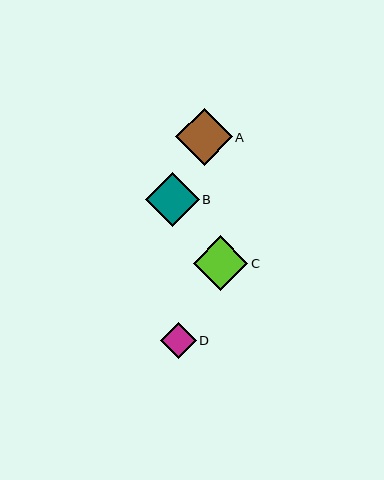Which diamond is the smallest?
Diamond D is the smallest with a size of approximately 36 pixels.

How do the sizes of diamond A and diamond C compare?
Diamond A and diamond C are approximately the same size.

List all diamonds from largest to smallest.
From largest to smallest: A, C, B, D.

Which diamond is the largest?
Diamond A is the largest with a size of approximately 57 pixels.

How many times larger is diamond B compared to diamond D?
Diamond B is approximately 1.5 times the size of diamond D.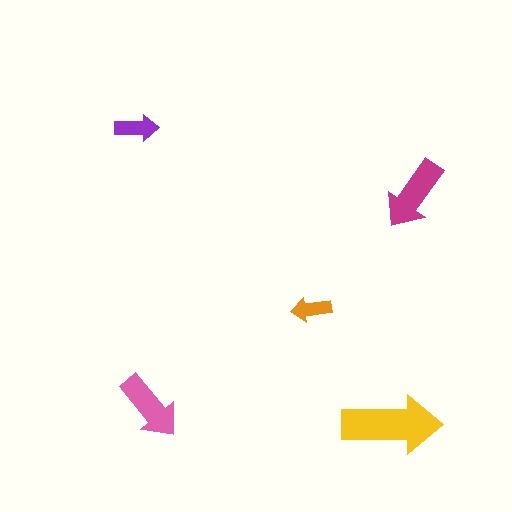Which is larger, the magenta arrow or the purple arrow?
The magenta one.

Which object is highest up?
The purple arrow is topmost.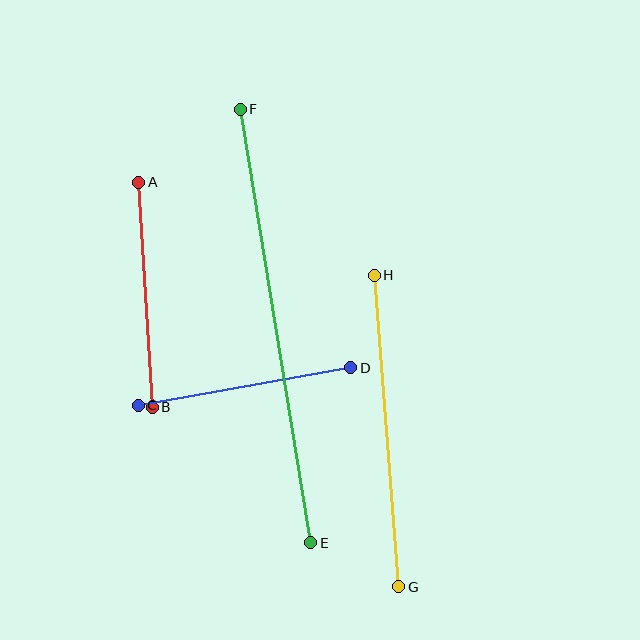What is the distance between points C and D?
The distance is approximately 216 pixels.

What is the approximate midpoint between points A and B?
The midpoint is at approximately (145, 295) pixels.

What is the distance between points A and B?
The distance is approximately 226 pixels.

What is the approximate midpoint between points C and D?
The midpoint is at approximately (245, 386) pixels.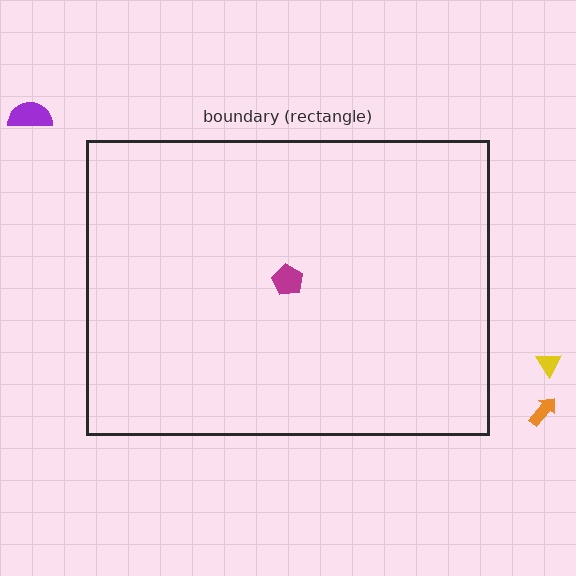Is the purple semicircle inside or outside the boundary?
Outside.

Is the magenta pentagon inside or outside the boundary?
Inside.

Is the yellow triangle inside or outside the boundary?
Outside.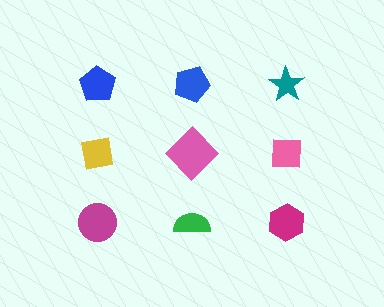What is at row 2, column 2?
A pink diamond.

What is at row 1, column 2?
A blue pentagon.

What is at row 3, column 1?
A magenta circle.